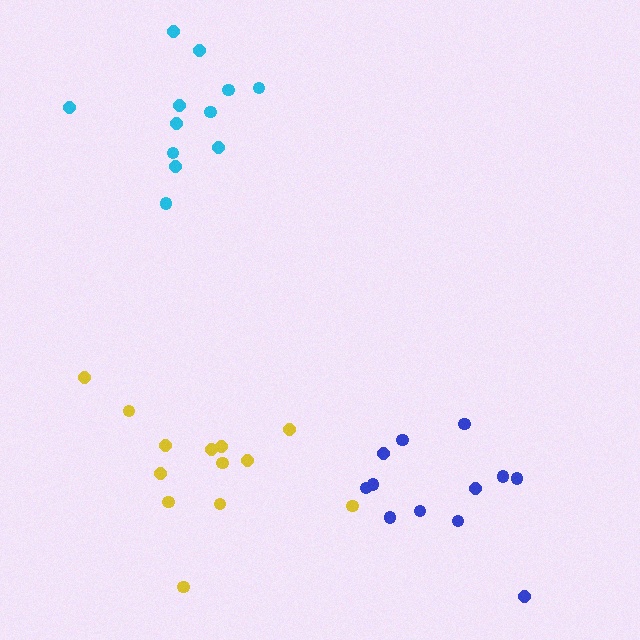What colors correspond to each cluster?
The clusters are colored: yellow, cyan, blue.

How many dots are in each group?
Group 1: 13 dots, Group 2: 12 dots, Group 3: 12 dots (37 total).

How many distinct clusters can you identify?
There are 3 distinct clusters.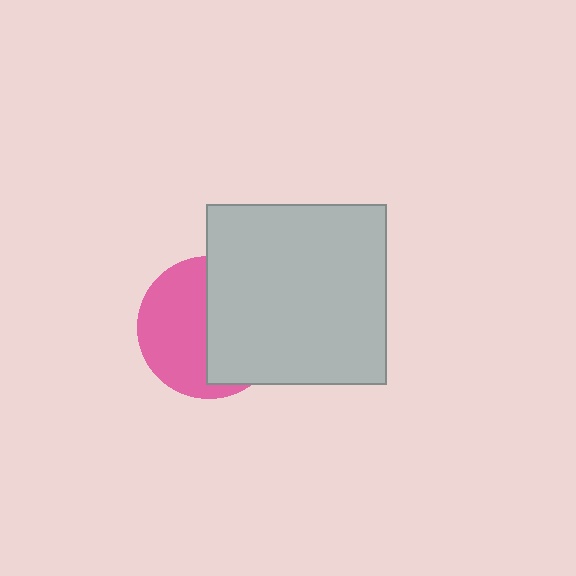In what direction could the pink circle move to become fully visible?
The pink circle could move left. That would shift it out from behind the light gray square entirely.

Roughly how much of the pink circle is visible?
About half of it is visible (roughly 50%).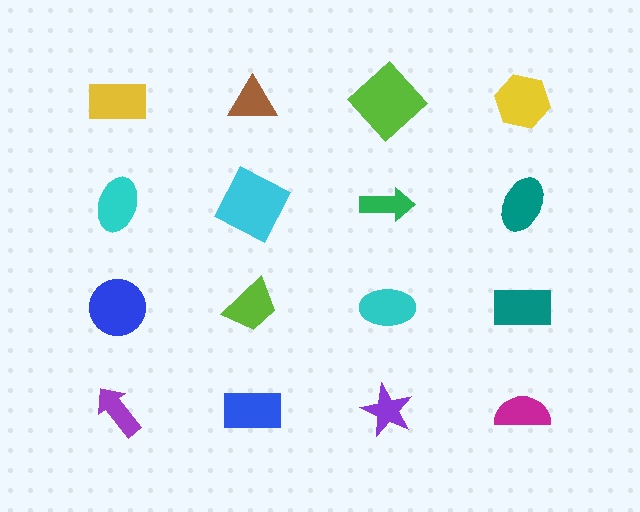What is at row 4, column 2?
A blue rectangle.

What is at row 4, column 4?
A magenta semicircle.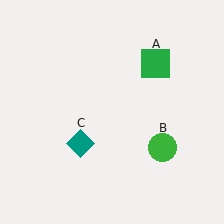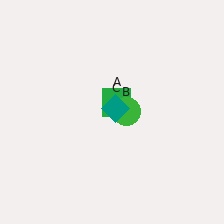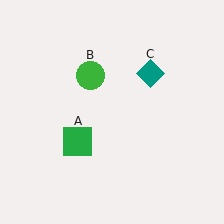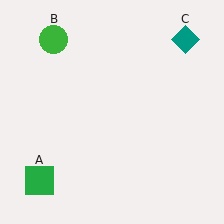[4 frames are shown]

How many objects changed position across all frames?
3 objects changed position: green square (object A), green circle (object B), teal diamond (object C).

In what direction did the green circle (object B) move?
The green circle (object B) moved up and to the left.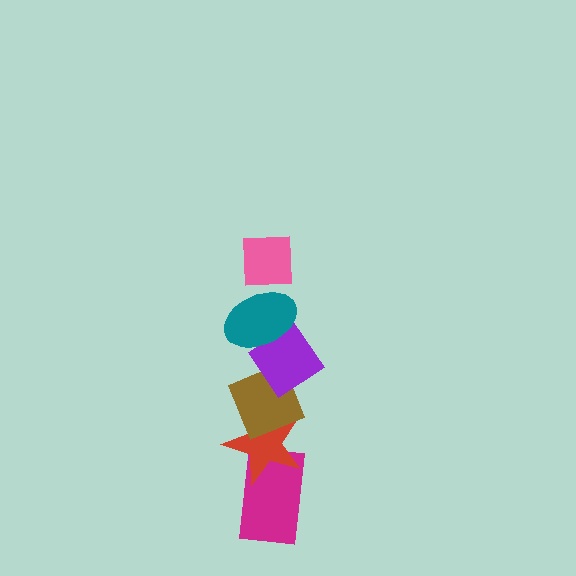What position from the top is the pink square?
The pink square is 1st from the top.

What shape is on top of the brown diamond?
The purple diamond is on top of the brown diamond.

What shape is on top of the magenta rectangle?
The red star is on top of the magenta rectangle.